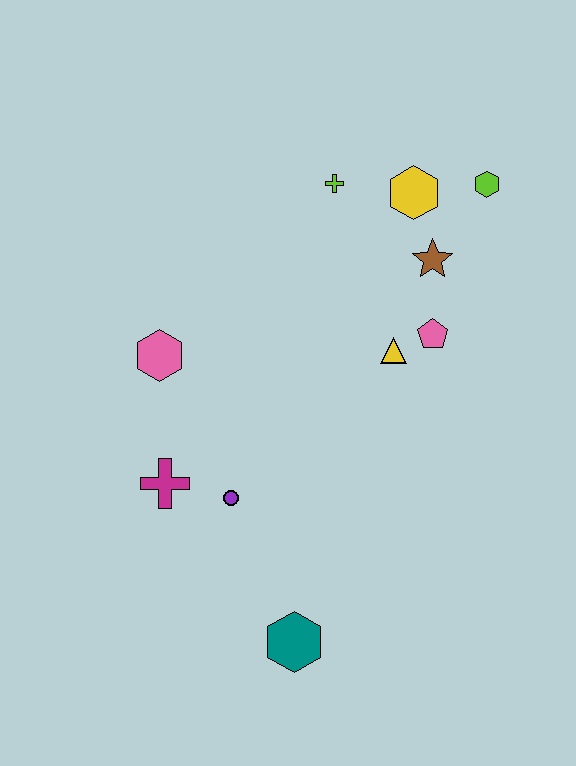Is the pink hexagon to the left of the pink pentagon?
Yes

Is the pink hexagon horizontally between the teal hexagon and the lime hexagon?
No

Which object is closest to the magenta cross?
The purple circle is closest to the magenta cross.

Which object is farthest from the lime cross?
The teal hexagon is farthest from the lime cross.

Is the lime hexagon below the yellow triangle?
No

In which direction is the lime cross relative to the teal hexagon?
The lime cross is above the teal hexagon.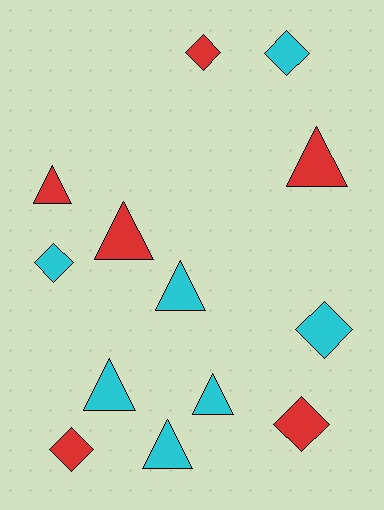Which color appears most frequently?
Cyan, with 7 objects.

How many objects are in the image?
There are 13 objects.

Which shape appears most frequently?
Triangle, with 7 objects.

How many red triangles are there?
There are 3 red triangles.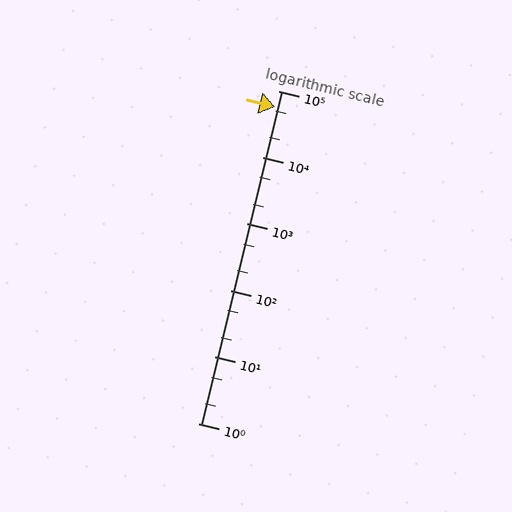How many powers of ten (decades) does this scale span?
The scale spans 5 decades, from 1 to 100000.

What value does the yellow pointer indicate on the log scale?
The pointer indicates approximately 57000.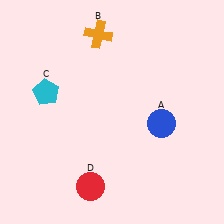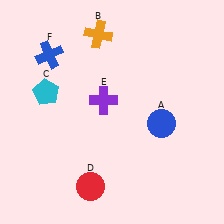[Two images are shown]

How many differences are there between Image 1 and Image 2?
There are 2 differences between the two images.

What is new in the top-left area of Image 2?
A blue cross (F) was added in the top-left area of Image 2.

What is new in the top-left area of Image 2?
A purple cross (E) was added in the top-left area of Image 2.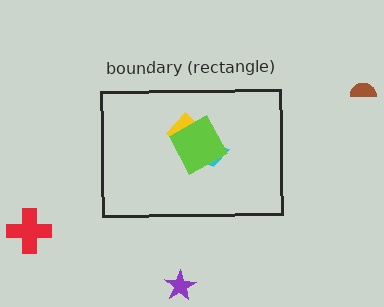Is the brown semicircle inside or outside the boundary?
Outside.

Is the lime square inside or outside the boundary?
Inside.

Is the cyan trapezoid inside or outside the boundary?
Inside.